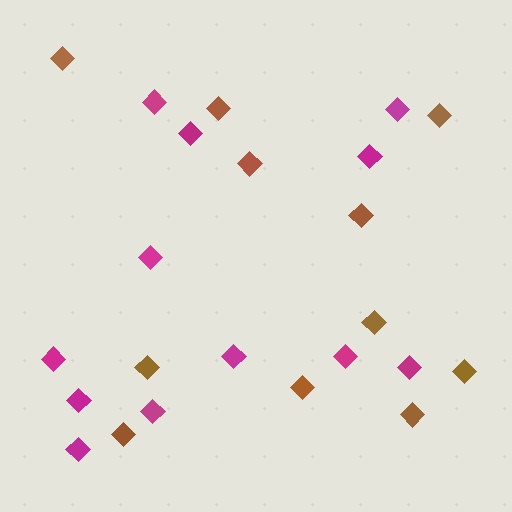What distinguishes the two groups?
There are 2 groups: one group of magenta diamonds (12) and one group of brown diamonds (11).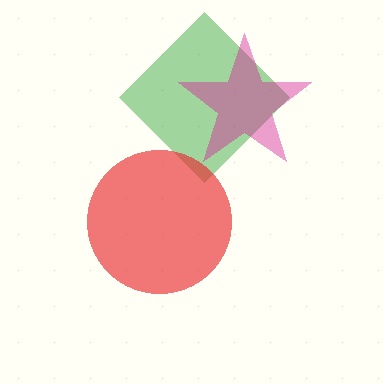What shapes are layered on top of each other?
The layered shapes are: a green diamond, a red circle, a magenta star.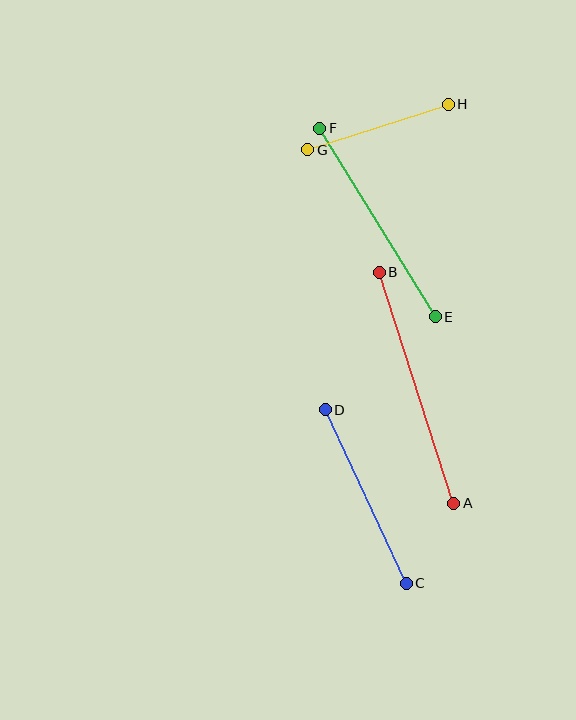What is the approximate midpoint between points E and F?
The midpoint is at approximately (377, 223) pixels.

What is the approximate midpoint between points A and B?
The midpoint is at approximately (416, 388) pixels.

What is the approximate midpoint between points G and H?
The midpoint is at approximately (378, 127) pixels.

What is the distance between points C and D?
The distance is approximately 192 pixels.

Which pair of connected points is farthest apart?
Points A and B are farthest apart.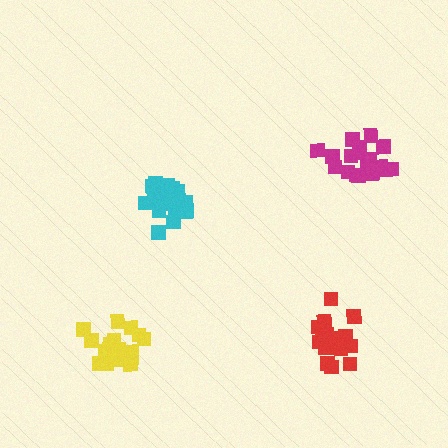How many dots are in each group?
Group 1: 17 dots, Group 2: 21 dots, Group 3: 20 dots, Group 4: 20 dots (78 total).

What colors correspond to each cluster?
The clusters are colored: cyan, magenta, red, yellow.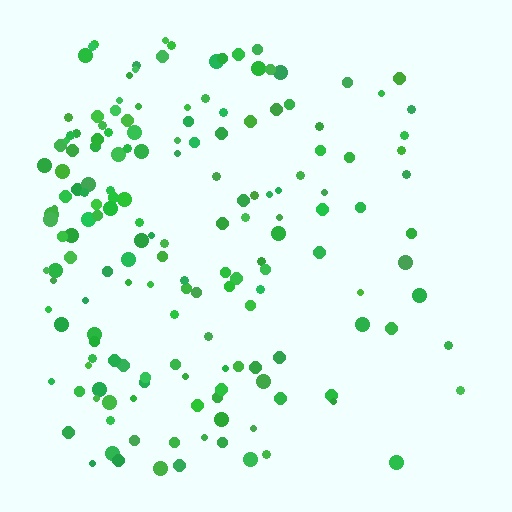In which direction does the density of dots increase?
From right to left, with the left side densest.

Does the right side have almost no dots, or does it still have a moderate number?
Still a moderate number, just noticeably fewer than the left.